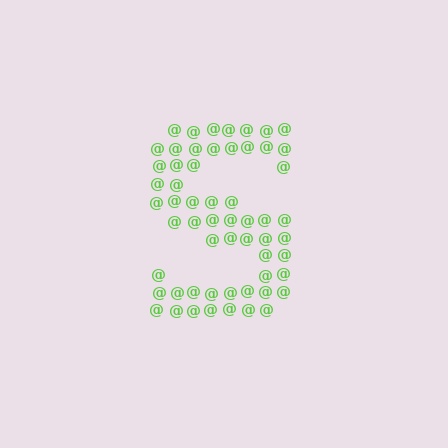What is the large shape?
The large shape is the letter S.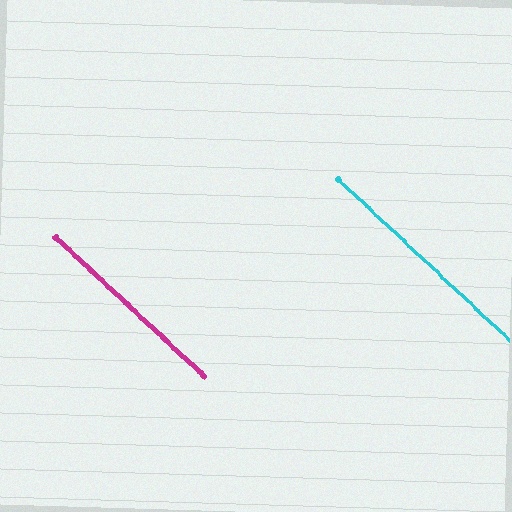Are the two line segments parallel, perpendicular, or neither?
Parallel — their directions differ by only 0.0°.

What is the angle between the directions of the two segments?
Approximately 0 degrees.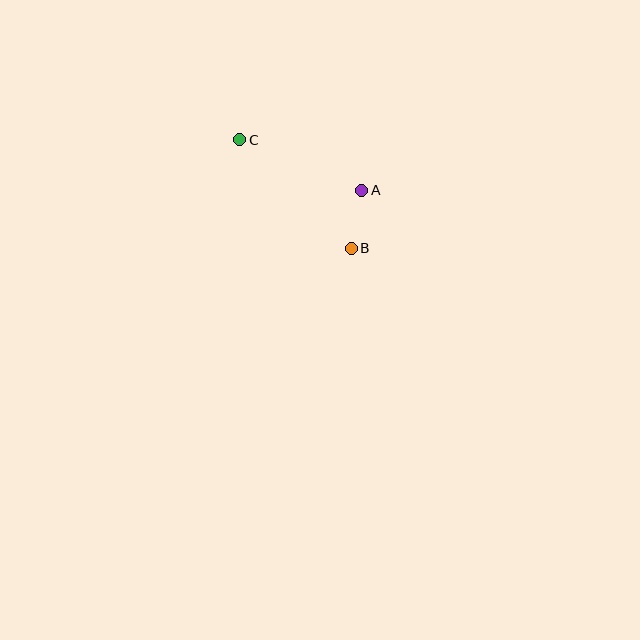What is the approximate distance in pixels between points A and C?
The distance between A and C is approximately 132 pixels.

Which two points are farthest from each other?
Points B and C are farthest from each other.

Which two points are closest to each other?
Points A and B are closest to each other.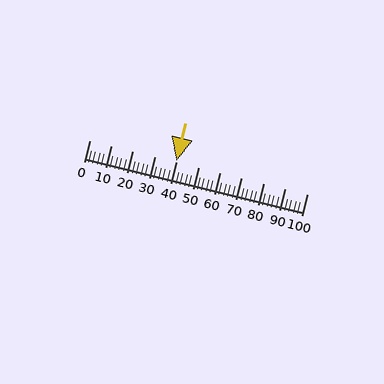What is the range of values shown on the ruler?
The ruler shows values from 0 to 100.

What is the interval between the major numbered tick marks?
The major tick marks are spaced 10 units apart.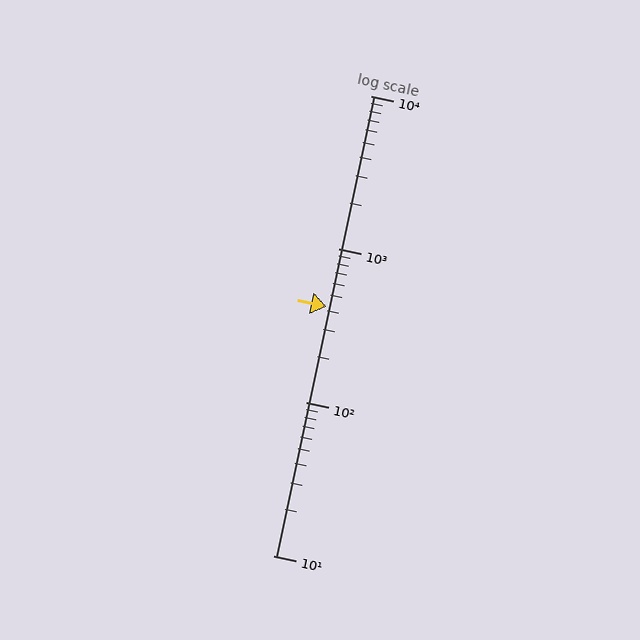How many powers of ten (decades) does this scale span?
The scale spans 3 decades, from 10 to 10000.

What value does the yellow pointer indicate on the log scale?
The pointer indicates approximately 420.